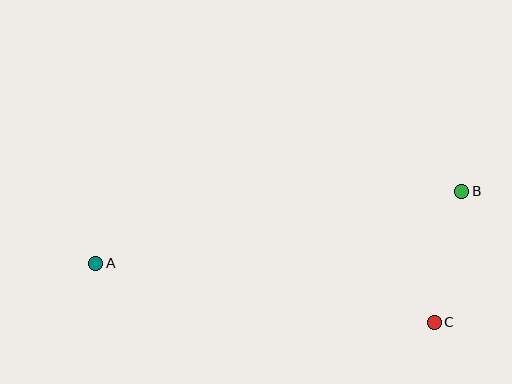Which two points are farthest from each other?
Points A and B are farthest from each other.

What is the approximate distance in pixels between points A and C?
The distance between A and C is approximately 344 pixels.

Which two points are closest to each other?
Points B and C are closest to each other.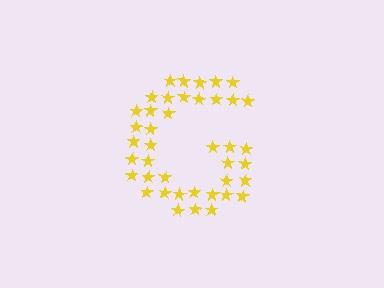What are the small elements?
The small elements are stars.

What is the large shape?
The large shape is the letter G.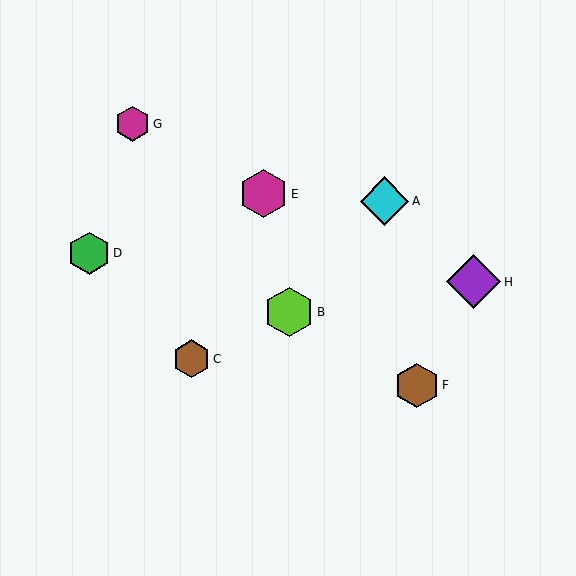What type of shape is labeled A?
Shape A is a cyan diamond.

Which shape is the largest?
The purple diamond (labeled H) is the largest.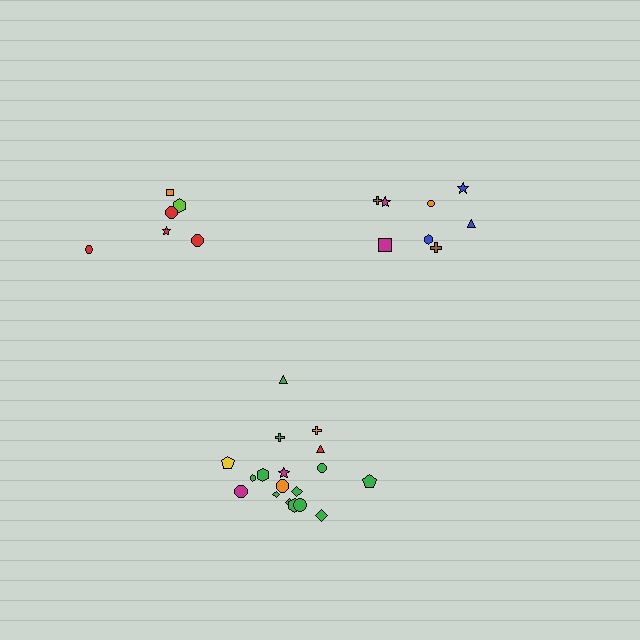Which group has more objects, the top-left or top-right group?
The top-right group.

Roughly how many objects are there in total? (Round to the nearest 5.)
Roughly 30 objects in total.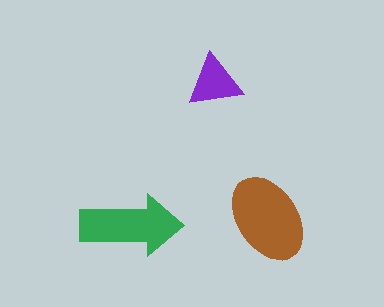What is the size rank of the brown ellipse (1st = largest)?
1st.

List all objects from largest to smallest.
The brown ellipse, the green arrow, the purple triangle.